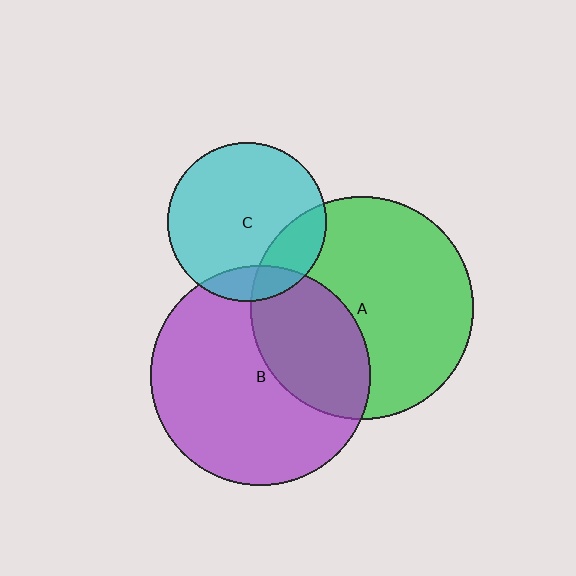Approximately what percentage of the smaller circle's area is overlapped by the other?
Approximately 15%.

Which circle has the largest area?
Circle A (green).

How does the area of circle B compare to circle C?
Approximately 1.9 times.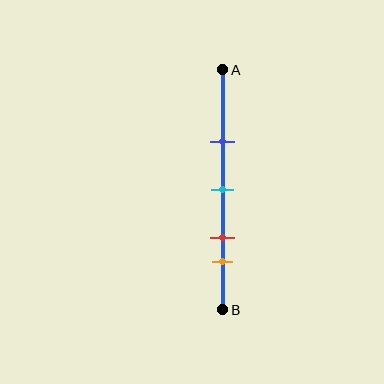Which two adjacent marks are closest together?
The red and orange marks are the closest adjacent pair.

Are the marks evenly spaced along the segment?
No, the marks are not evenly spaced.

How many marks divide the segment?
There are 4 marks dividing the segment.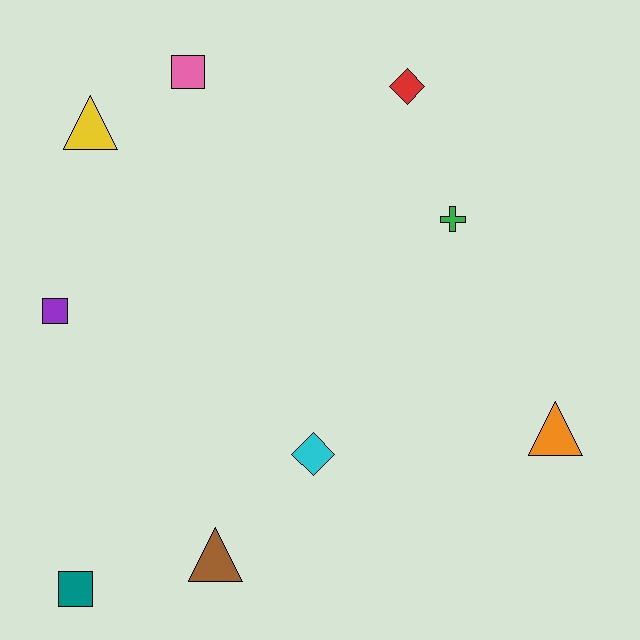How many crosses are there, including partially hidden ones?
There is 1 cross.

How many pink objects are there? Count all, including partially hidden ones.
There is 1 pink object.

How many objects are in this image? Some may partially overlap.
There are 9 objects.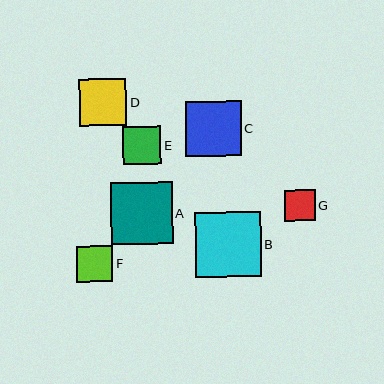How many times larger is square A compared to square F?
Square A is approximately 1.7 times the size of square F.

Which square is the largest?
Square B is the largest with a size of approximately 65 pixels.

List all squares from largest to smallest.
From largest to smallest: B, A, C, D, E, F, G.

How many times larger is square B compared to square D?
Square B is approximately 1.4 times the size of square D.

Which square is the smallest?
Square G is the smallest with a size of approximately 31 pixels.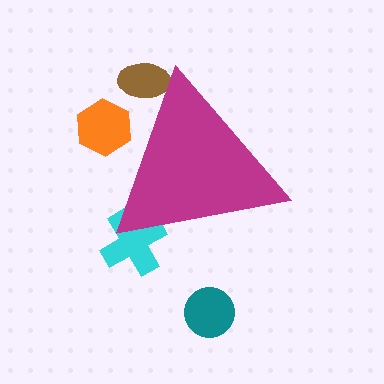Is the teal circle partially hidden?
No, the teal circle is fully visible.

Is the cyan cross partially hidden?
Yes, the cyan cross is partially hidden behind the magenta triangle.